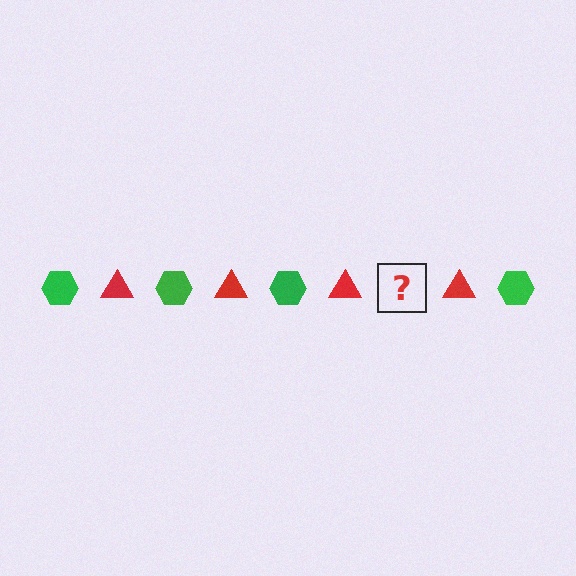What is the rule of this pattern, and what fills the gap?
The rule is that the pattern alternates between green hexagon and red triangle. The gap should be filled with a green hexagon.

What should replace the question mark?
The question mark should be replaced with a green hexagon.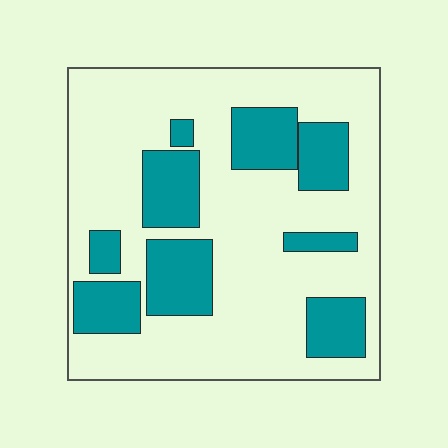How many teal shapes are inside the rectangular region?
9.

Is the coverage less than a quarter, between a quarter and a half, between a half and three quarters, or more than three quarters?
Between a quarter and a half.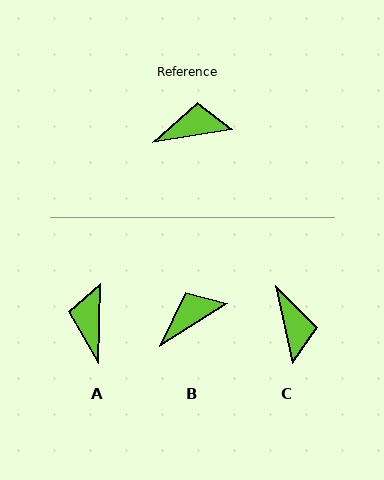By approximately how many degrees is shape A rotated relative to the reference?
Approximately 79 degrees counter-clockwise.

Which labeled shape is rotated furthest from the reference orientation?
C, about 87 degrees away.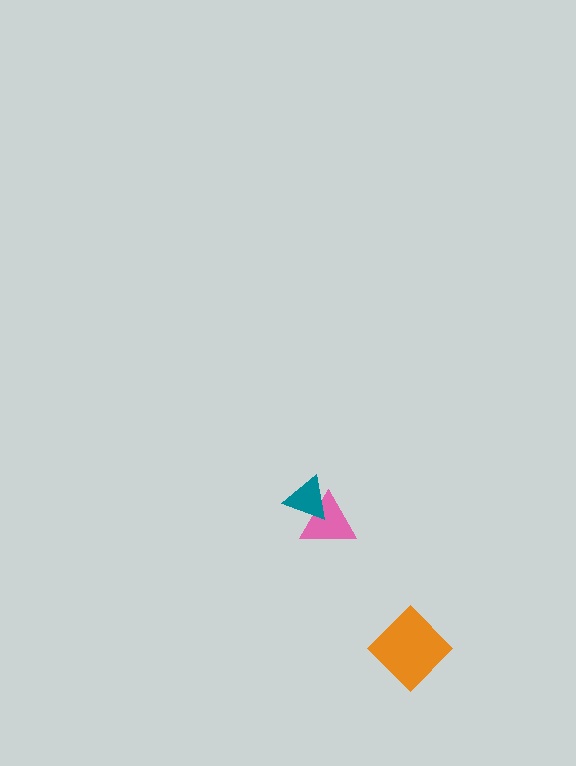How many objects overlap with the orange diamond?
0 objects overlap with the orange diamond.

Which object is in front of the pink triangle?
The teal triangle is in front of the pink triangle.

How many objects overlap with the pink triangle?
1 object overlaps with the pink triangle.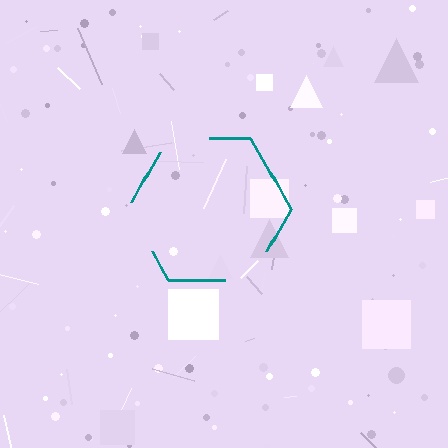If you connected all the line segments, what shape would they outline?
They would outline a hexagon.